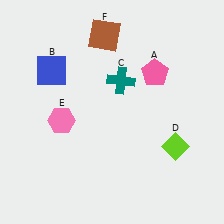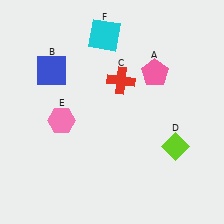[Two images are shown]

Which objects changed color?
C changed from teal to red. F changed from brown to cyan.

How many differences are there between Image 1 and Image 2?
There are 2 differences between the two images.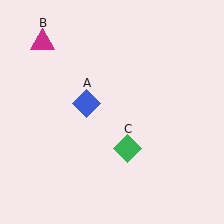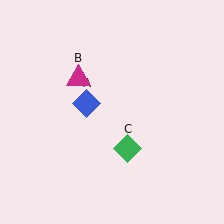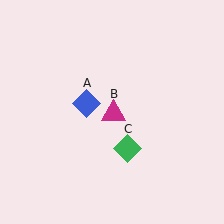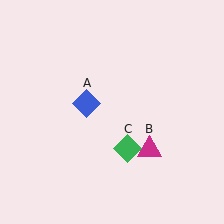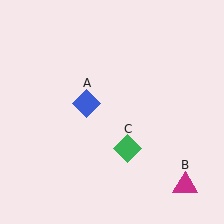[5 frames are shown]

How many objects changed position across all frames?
1 object changed position: magenta triangle (object B).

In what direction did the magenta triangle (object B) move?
The magenta triangle (object B) moved down and to the right.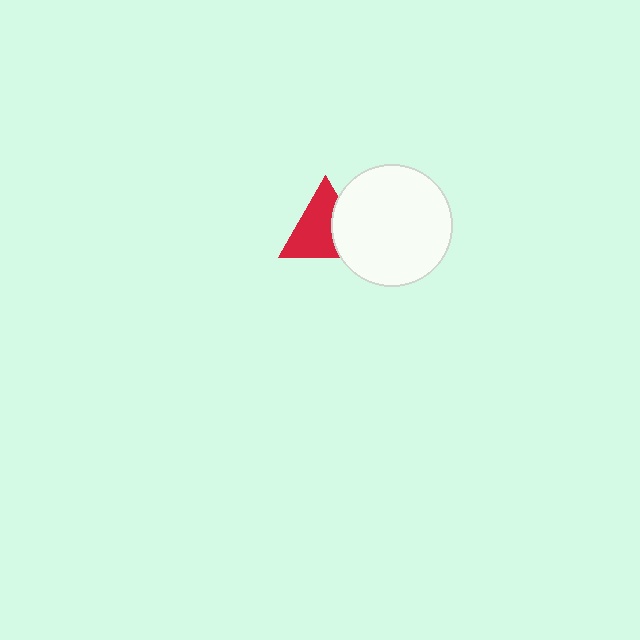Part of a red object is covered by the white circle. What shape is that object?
It is a triangle.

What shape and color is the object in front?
The object in front is a white circle.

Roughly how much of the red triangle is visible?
Most of it is visible (roughly 65%).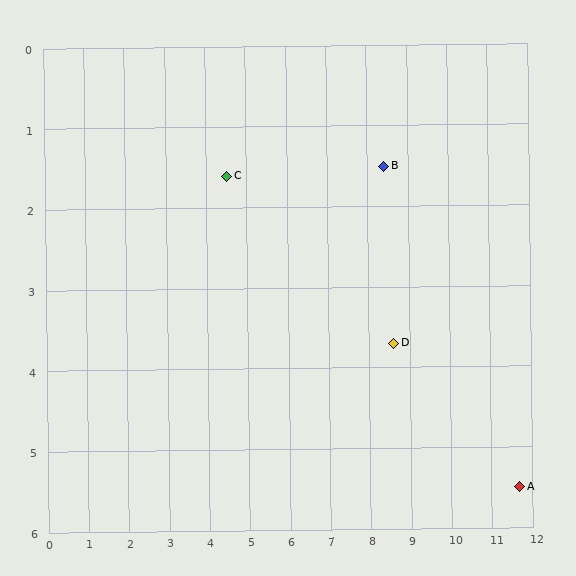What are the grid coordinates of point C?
Point C is at approximately (4.5, 1.6).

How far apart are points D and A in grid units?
Points D and A are about 3.6 grid units apart.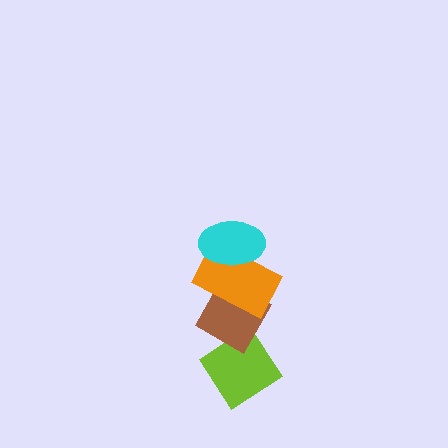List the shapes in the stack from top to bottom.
From top to bottom: the cyan ellipse, the orange rectangle, the brown diamond, the lime diamond.